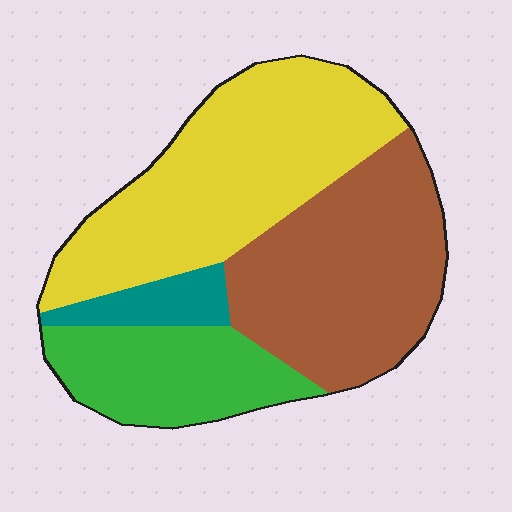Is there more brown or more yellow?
Yellow.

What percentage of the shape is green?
Green covers 19% of the shape.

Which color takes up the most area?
Yellow, at roughly 40%.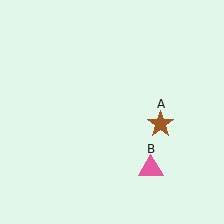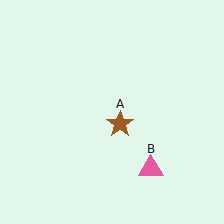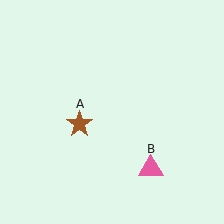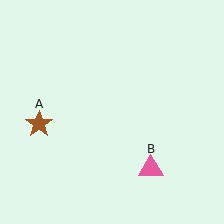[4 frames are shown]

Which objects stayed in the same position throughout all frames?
Pink triangle (object B) remained stationary.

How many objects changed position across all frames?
1 object changed position: brown star (object A).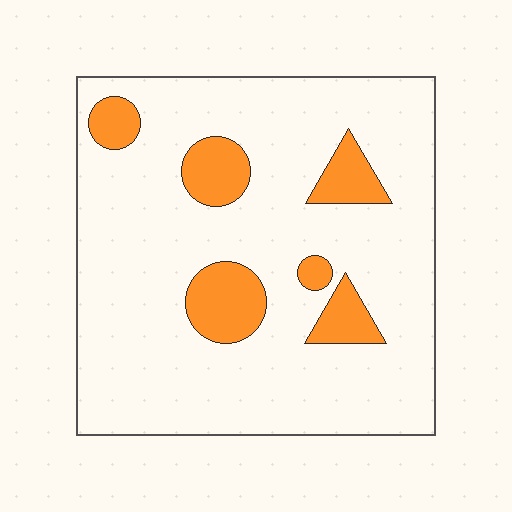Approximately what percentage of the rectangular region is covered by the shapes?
Approximately 15%.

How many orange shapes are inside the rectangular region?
6.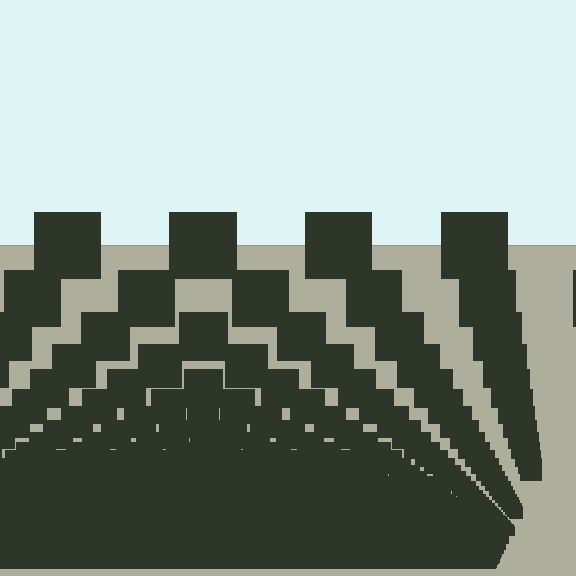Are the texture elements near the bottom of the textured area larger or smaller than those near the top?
Smaller. The gradient is inverted — elements near the bottom are smaller and denser.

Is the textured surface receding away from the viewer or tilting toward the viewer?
The surface appears to tilt toward the viewer. Texture elements get larger and sparser toward the top.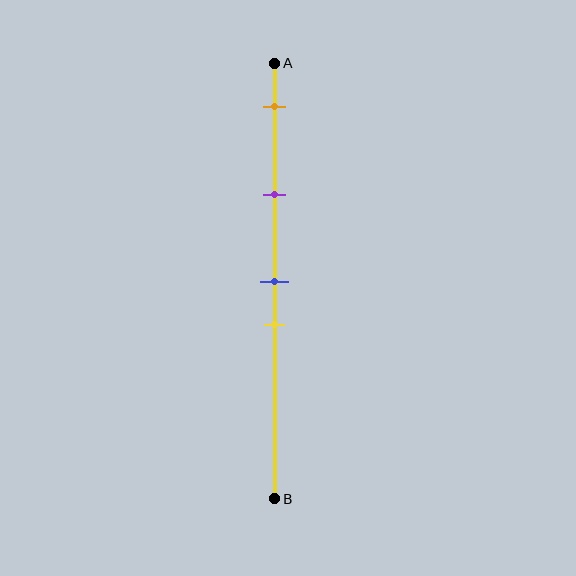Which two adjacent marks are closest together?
The blue and yellow marks are the closest adjacent pair.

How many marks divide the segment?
There are 4 marks dividing the segment.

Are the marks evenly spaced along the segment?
No, the marks are not evenly spaced.